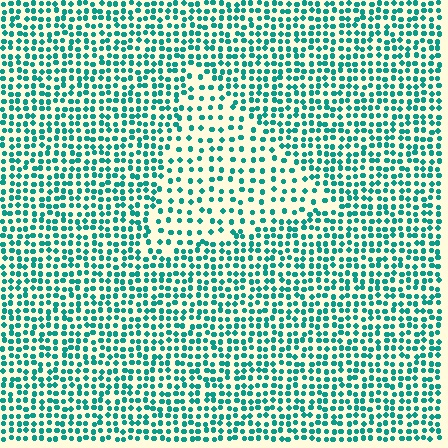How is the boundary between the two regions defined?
The boundary is defined by a change in element density (approximately 1.9x ratio). All elements are the same color, size, and shape.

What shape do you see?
I see a triangle.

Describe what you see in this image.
The image contains small teal elements arranged at two different densities. A triangle-shaped region is visible where the elements are less densely packed than the surrounding area.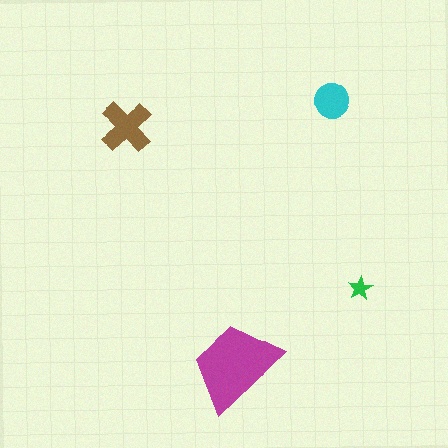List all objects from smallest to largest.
The green star, the cyan circle, the brown cross, the magenta trapezoid.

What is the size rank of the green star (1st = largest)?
4th.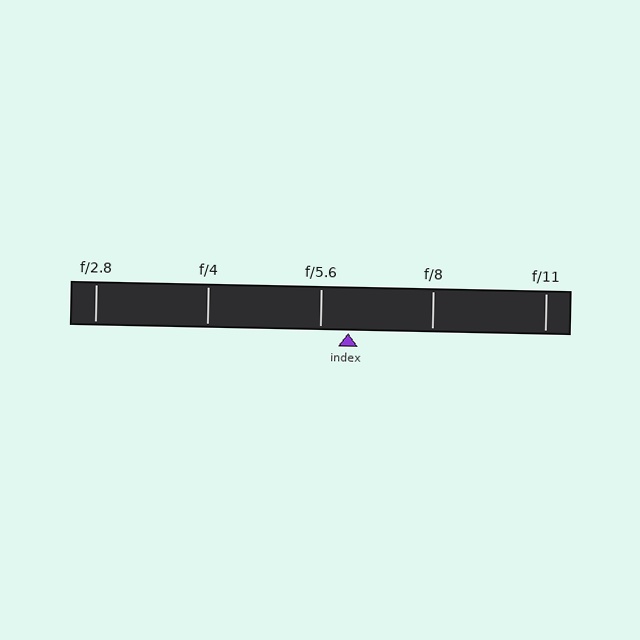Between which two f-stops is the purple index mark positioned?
The index mark is between f/5.6 and f/8.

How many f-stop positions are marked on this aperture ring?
There are 5 f-stop positions marked.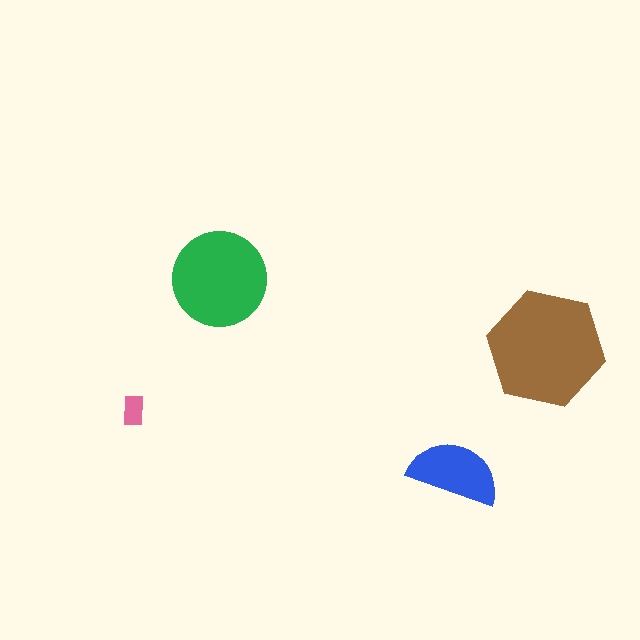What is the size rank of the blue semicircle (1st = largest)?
3rd.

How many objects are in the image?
There are 4 objects in the image.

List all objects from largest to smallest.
The brown hexagon, the green circle, the blue semicircle, the pink rectangle.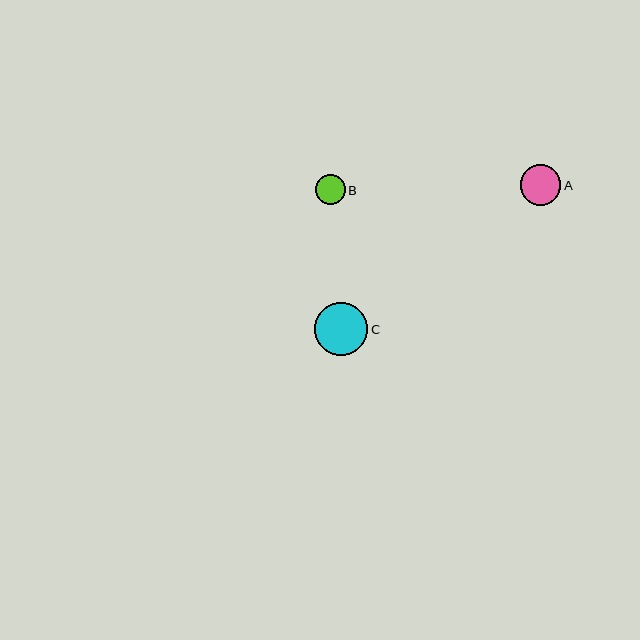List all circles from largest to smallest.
From largest to smallest: C, A, B.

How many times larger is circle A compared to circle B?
Circle A is approximately 1.3 times the size of circle B.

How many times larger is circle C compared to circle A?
Circle C is approximately 1.3 times the size of circle A.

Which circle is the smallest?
Circle B is the smallest with a size of approximately 30 pixels.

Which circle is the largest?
Circle C is the largest with a size of approximately 53 pixels.